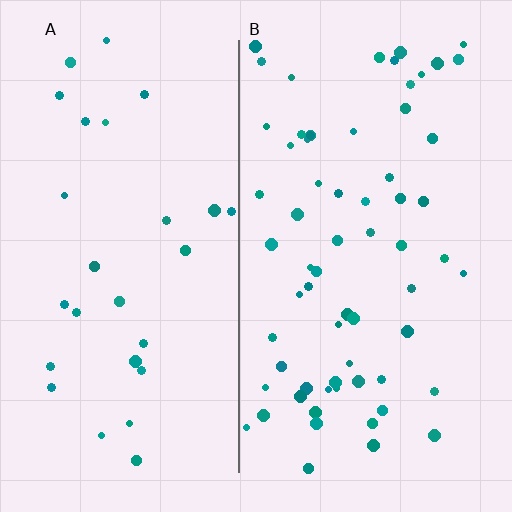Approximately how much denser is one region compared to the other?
Approximately 2.4× — region B over region A.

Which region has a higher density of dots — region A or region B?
B (the right).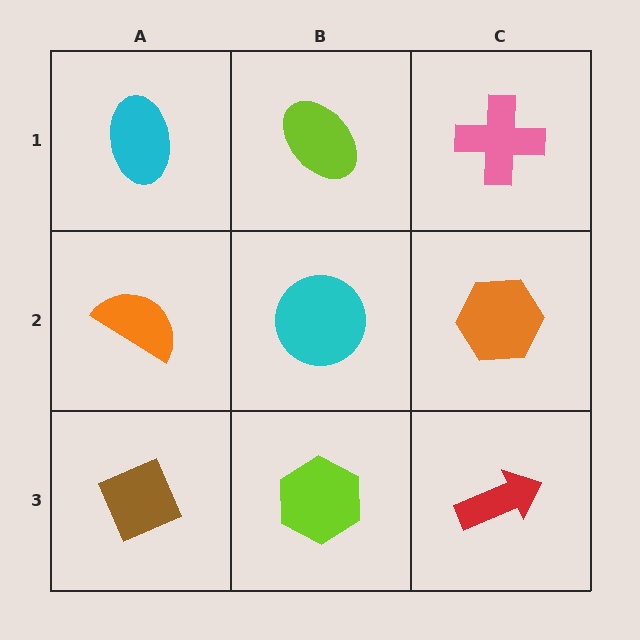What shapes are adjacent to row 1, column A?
An orange semicircle (row 2, column A), a lime ellipse (row 1, column B).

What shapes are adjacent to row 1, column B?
A cyan circle (row 2, column B), a cyan ellipse (row 1, column A), a pink cross (row 1, column C).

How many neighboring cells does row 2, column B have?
4.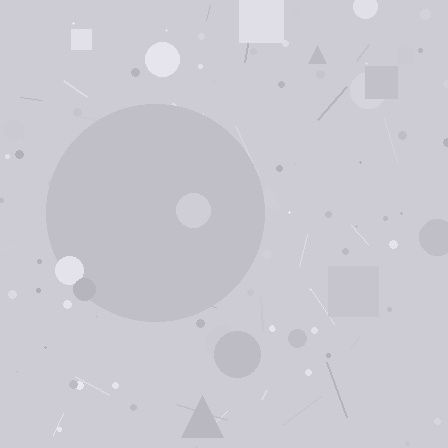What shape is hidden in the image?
A circle is hidden in the image.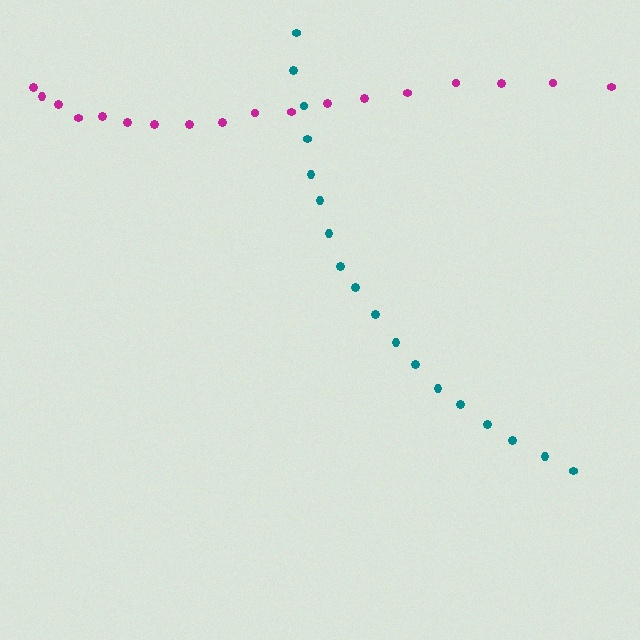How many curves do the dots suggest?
There are 2 distinct paths.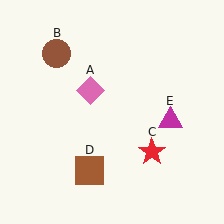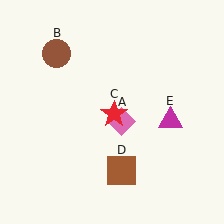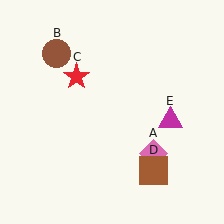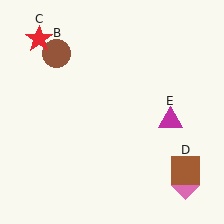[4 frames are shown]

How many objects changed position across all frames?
3 objects changed position: pink diamond (object A), red star (object C), brown square (object D).